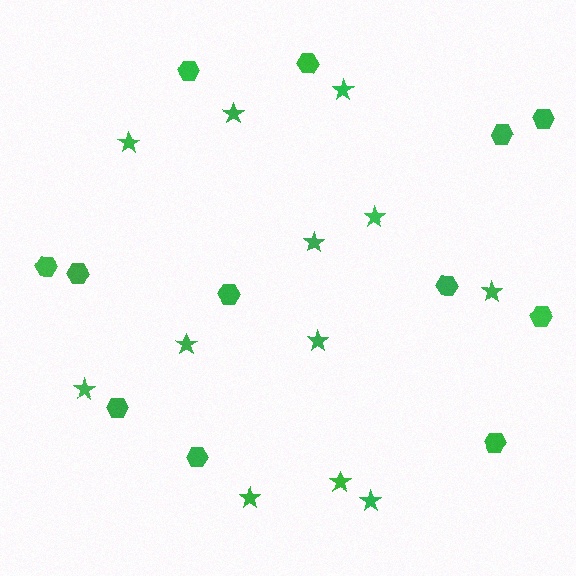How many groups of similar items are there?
There are 2 groups: one group of stars (12) and one group of hexagons (12).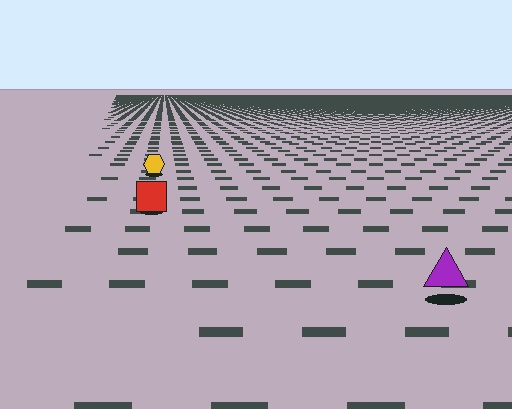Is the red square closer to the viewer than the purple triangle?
No. The purple triangle is closer — you can tell from the texture gradient: the ground texture is coarser near it.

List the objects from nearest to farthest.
From nearest to farthest: the purple triangle, the red square, the yellow hexagon.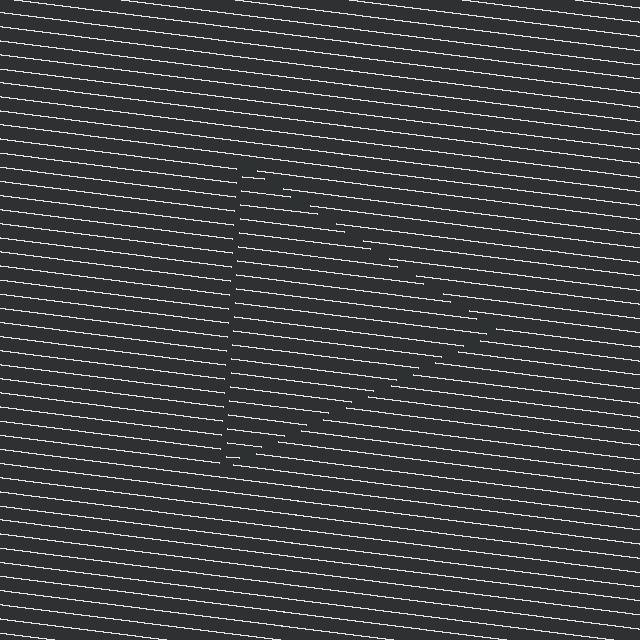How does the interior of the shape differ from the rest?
The interior of the shape contains the same grating, shifted by half a period — the contour is defined by the phase discontinuity where line-ends from the inner and outer gratings abut.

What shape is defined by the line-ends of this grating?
An illusory triangle. The interior of the shape contains the same grating, shifted by half a period — the contour is defined by the phase discontinuity where line-ends from the inner and outer gratings abut.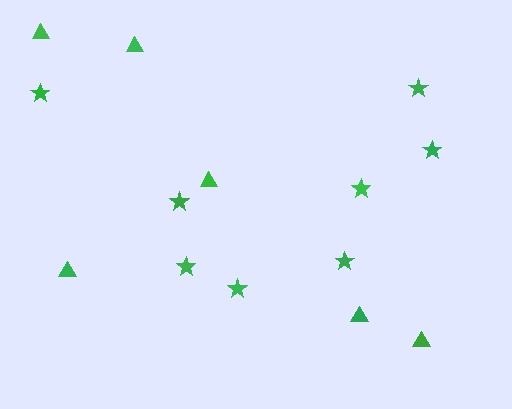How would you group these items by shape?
There are 2 groups: one group of stars (8) and one group of triangles (6).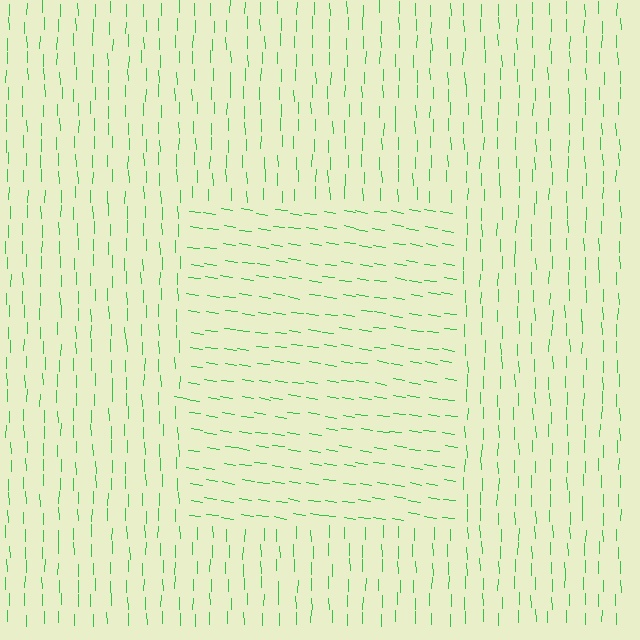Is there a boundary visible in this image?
Yes, there is a texture boundary formed by a change in line orientation.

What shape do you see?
I see a rectangle.